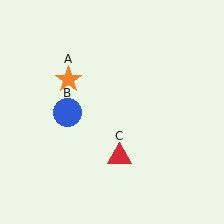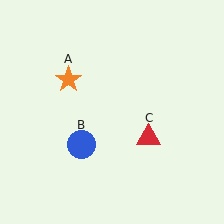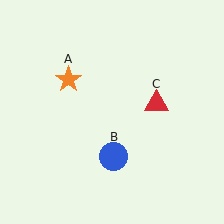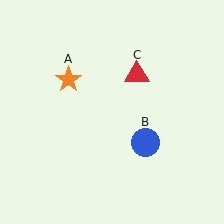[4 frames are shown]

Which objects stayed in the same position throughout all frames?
Orange star (object A) remained stationary.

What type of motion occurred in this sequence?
The blue circle (object B), red triangle (object C) rotated counterclockwise around the center of the scene.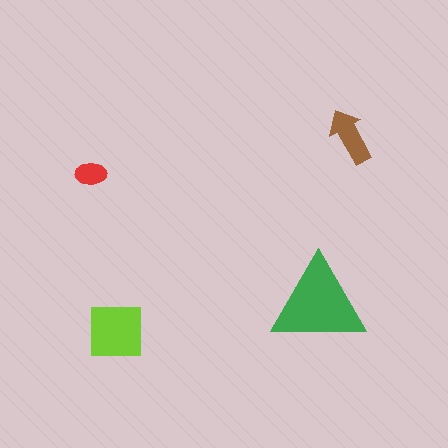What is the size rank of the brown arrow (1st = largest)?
3rd.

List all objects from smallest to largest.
The red ellipse, the brown arrow, the lime square, the green triangle.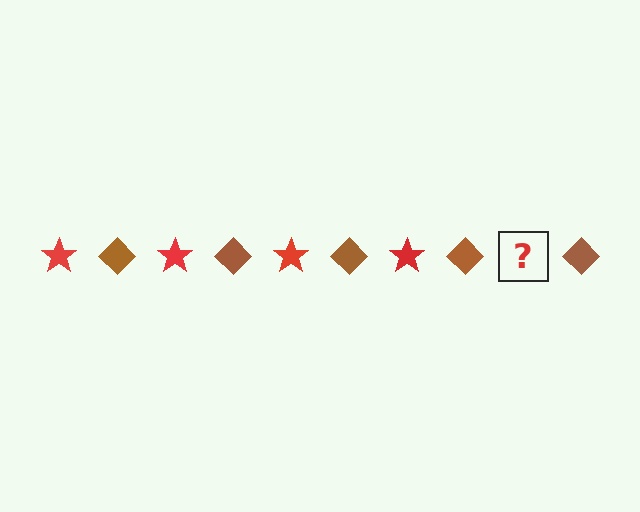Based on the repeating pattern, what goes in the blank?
The blank should be a red star.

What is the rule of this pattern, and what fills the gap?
The rule is that the pattern alternates between red star and brown diamond. The gap should be filled with a red star.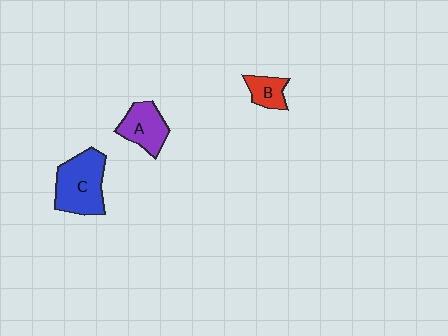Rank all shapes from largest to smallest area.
From largest to smallest: C (blue), A (purple), B (red).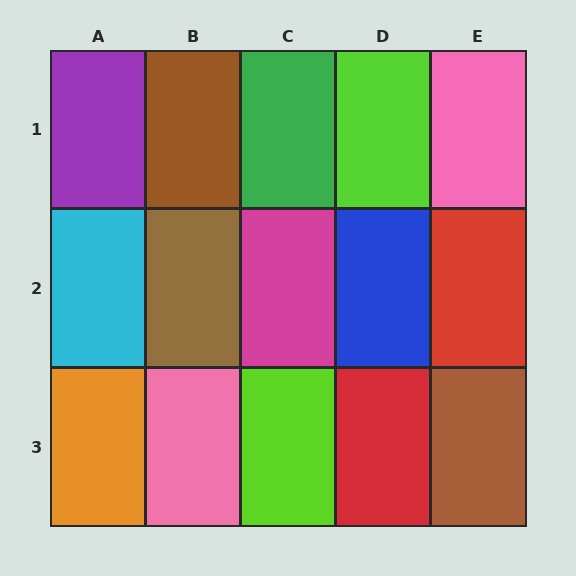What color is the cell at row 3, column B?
Pink.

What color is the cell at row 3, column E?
Brown.